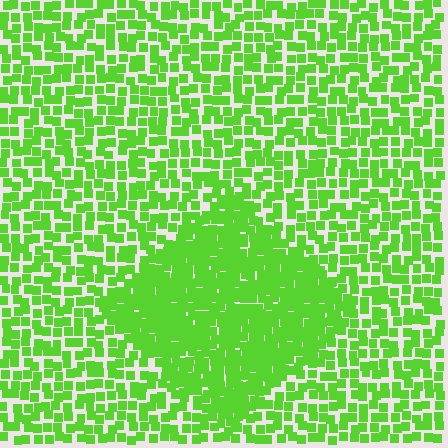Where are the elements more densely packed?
The elements are more densely packed inside the diamond boundary.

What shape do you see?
I see a diamond.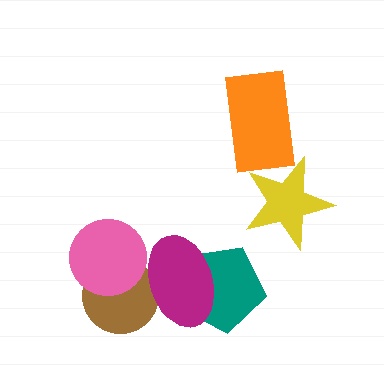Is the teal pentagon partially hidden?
Yes, it is partially covered by another shape.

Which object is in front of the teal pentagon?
The magenta ellipse is in front of the teal pentagon.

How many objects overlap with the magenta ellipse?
3 objects overlap with the magenta ellipse.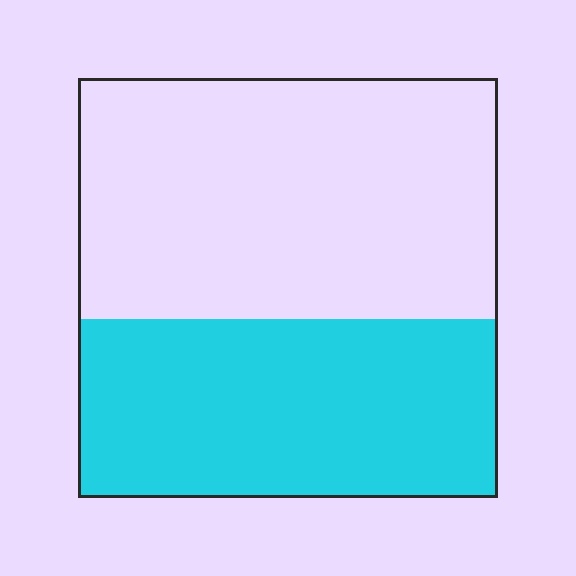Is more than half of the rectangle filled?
No.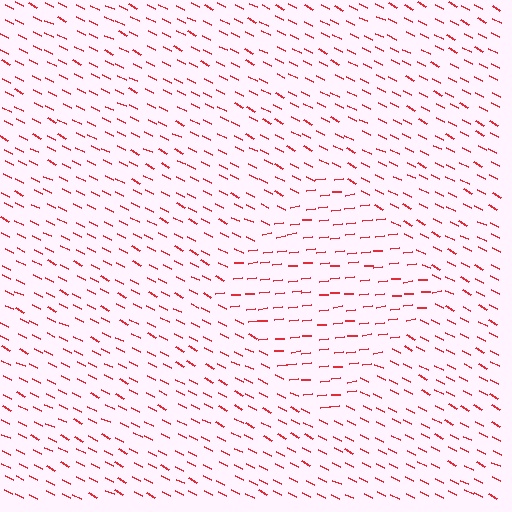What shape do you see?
I see a diamond.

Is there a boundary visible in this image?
Yes, there is a texture boundary formed by a change in line orientation.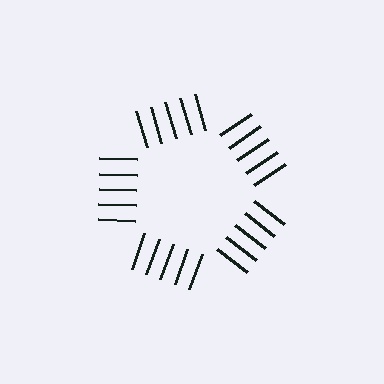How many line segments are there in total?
25 — 5 along each of the 5 edges.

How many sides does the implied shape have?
5 sides — the line-ends trace a pentagon.